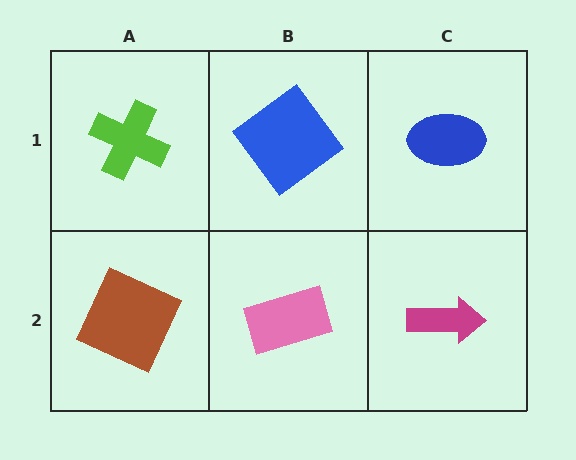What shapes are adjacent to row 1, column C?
A magenta arrow (row 2, column C), a blue diamond (row 1, column B).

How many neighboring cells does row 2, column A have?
2.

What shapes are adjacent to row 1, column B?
A pink rectangle (row 2, column B), a lime cross (row 1, column A), a blue ellipse (row 1, column C).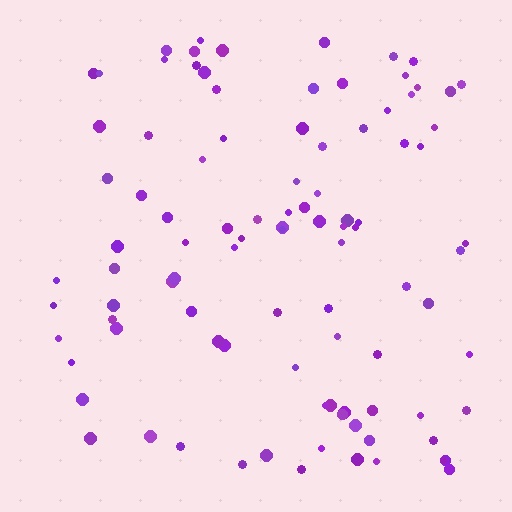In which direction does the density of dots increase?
From left to right, with the right side densest.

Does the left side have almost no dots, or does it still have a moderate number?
Still a moderate number, just noticeably fewer than the right.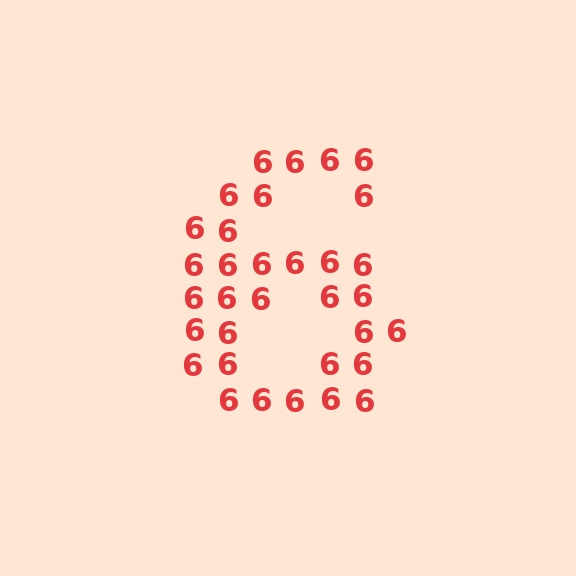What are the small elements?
The small elements are digit 6's.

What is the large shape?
The large shape is the digit 6.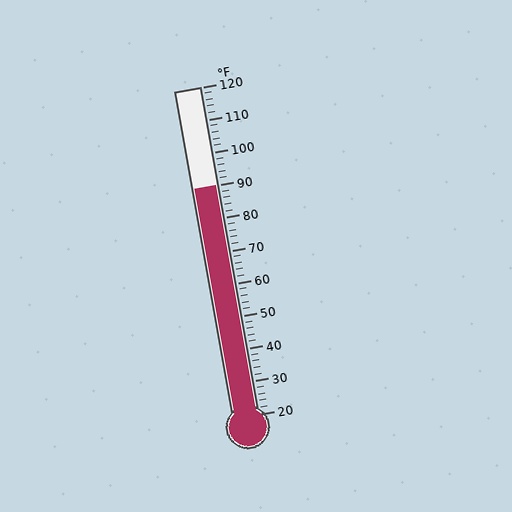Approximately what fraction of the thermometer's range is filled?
The thermometer is filled to approximately 70% of its range.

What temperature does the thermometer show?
The thermometer shows approximately 90°F.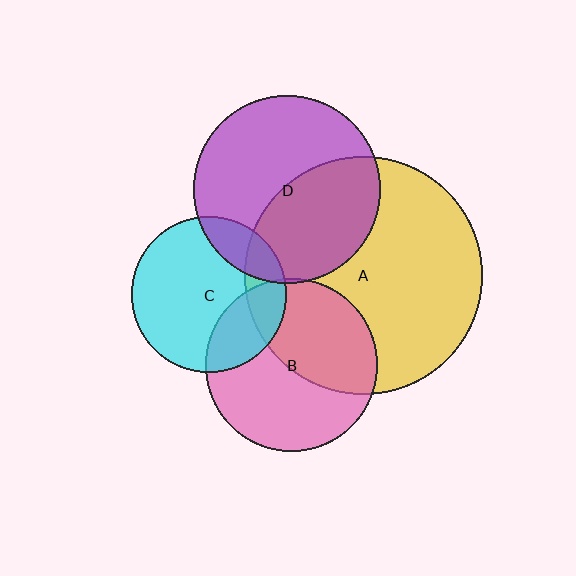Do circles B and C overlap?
Yes.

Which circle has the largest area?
Circle A (yellow).